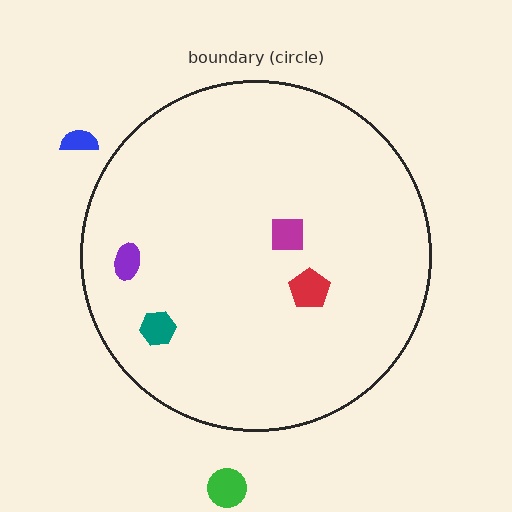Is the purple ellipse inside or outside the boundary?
Inside.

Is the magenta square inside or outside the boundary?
Inside.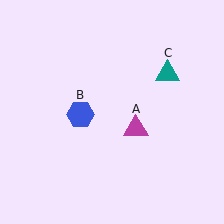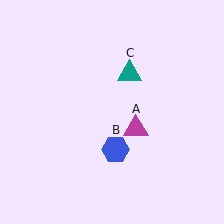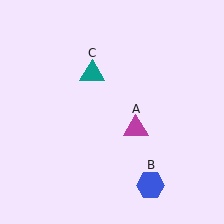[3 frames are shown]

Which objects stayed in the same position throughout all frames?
Magenta triangle (object A) remained stationary.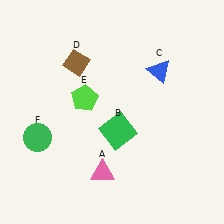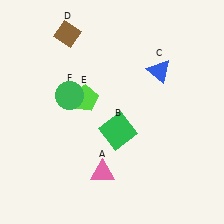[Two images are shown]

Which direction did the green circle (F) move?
The green circle (F) moved up.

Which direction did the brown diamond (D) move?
The brown diamond (D) moved up.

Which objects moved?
The objects that moved are: the brown diamond (D), the green circle (F).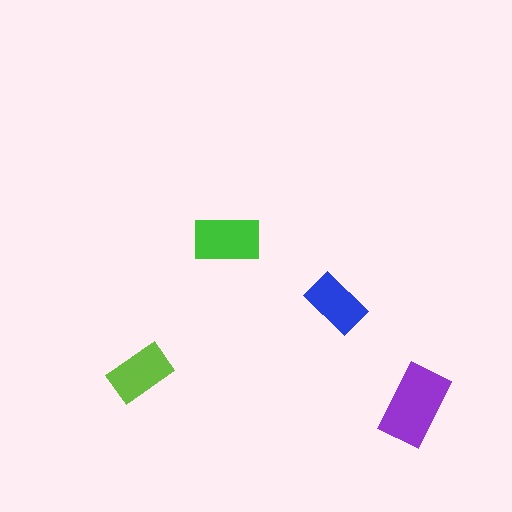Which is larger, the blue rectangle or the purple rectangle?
The purple one.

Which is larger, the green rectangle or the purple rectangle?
The purple one.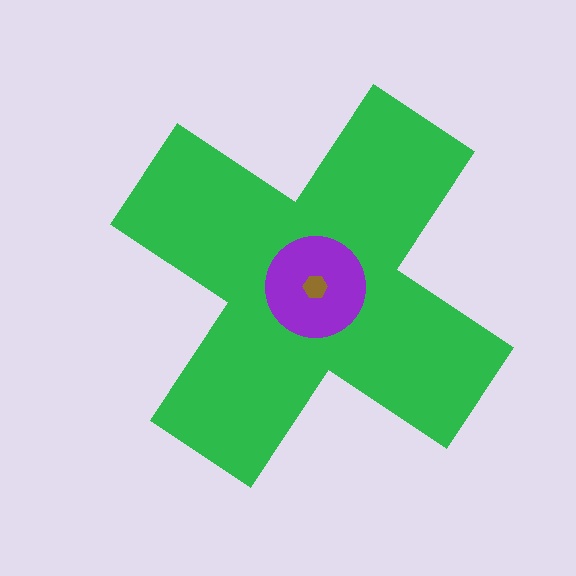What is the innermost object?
The brown hexagon.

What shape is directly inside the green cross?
The purple circle.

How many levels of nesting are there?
3.